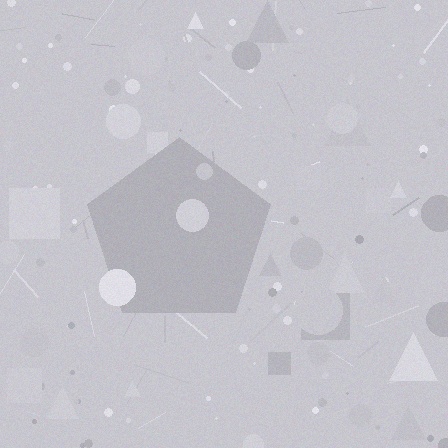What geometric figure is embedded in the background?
A pentagon is embedded in the background.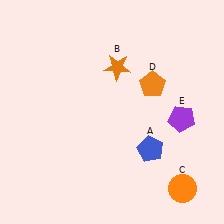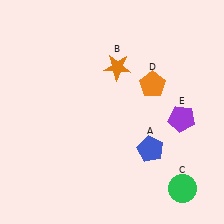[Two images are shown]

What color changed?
The circle (C) changed from orange in Image 1 to green in Image 2.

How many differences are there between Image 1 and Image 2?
There is 1 difference between the two images.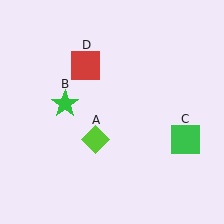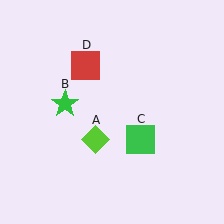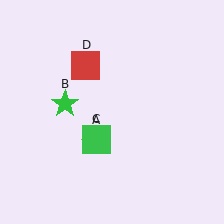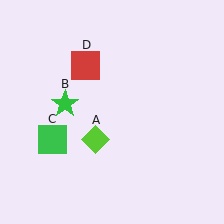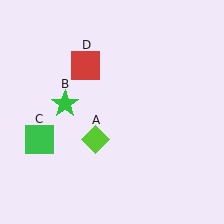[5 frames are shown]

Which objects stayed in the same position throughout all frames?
Lime diamond (object A) and green star (object B) and red square (object D) remained stationary.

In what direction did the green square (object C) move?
The green square (object C) moved left.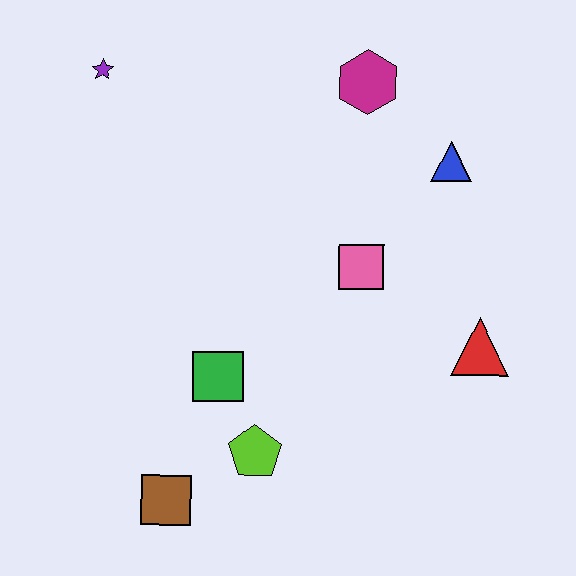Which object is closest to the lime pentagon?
The green square is closest to the lime pentagon.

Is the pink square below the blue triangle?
Yes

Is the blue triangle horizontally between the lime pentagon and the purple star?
No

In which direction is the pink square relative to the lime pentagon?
The pink square is above the lime pentagon.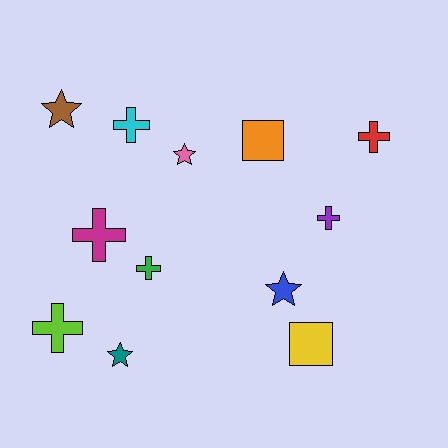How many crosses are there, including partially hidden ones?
There are 6 crosses.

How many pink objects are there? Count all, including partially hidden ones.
There is 1 pink object.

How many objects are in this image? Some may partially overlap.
There are 12 objects.